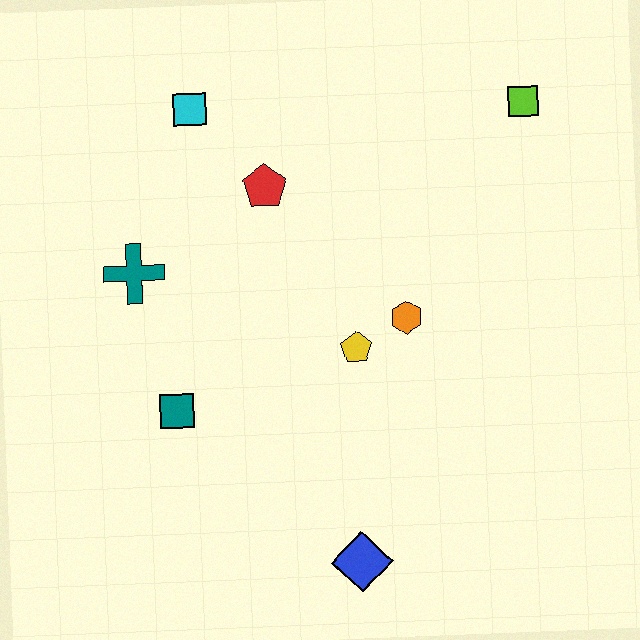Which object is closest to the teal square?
The teal cross is closest to the teal square.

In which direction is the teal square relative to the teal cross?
The teal square is below the teal cross.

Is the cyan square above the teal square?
Yes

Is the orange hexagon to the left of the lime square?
Yes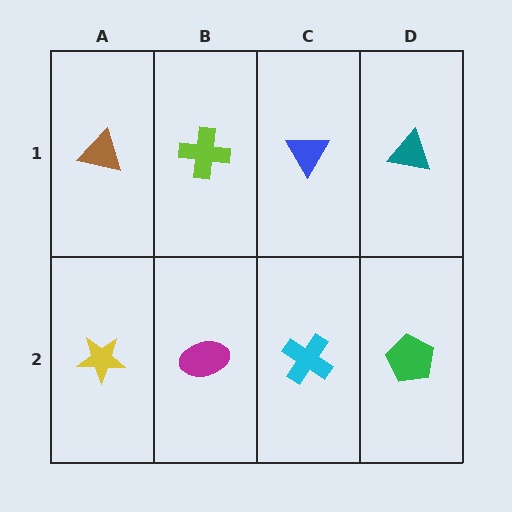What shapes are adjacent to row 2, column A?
A brown triangle (row 1, column A), a magenta ellipse (row 2, column B).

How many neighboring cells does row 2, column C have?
3.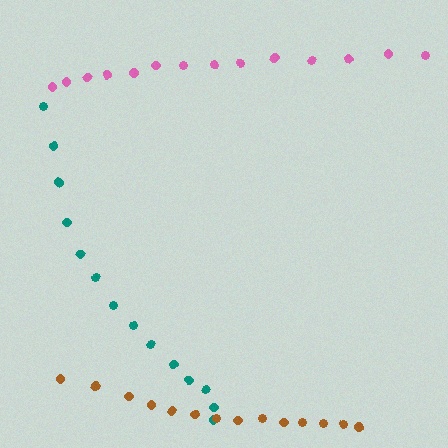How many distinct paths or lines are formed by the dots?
There are 3 distinct paths.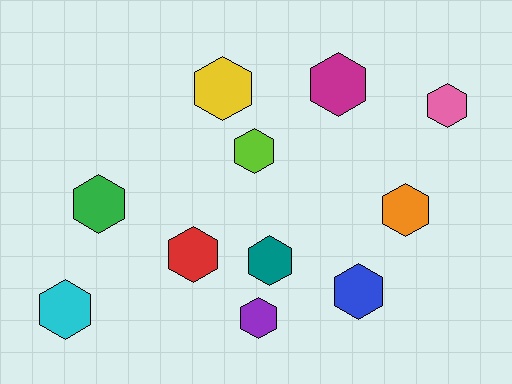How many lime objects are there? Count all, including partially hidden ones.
There is 1 lime object.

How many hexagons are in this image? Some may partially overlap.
There are 11 hexagons.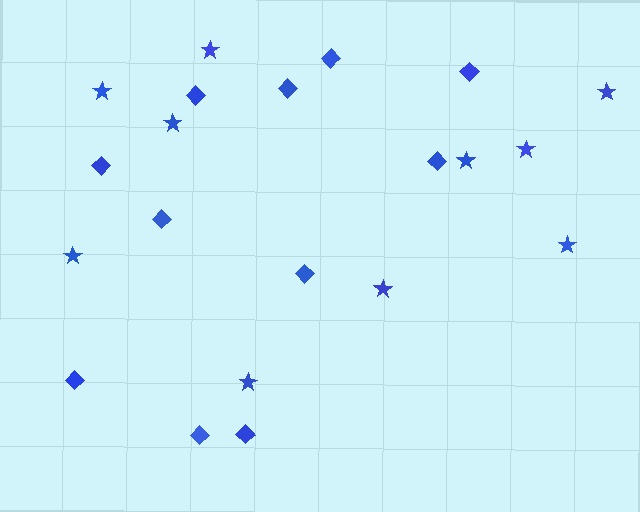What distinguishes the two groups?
There are 2 groups: one group of diamonds (11) and one group of stars (10).